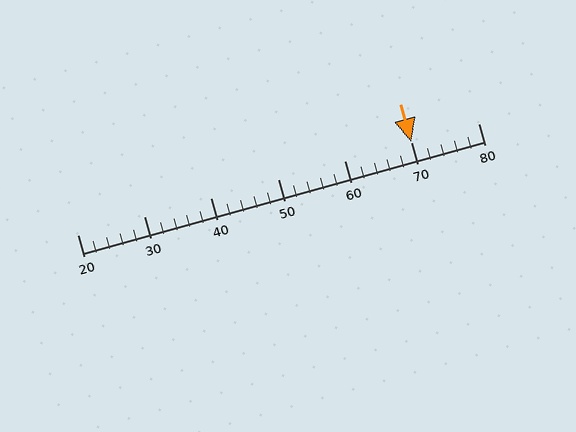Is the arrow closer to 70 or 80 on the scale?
The arrow is closer to 70.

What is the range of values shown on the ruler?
The ruler shows values from 20 to 80.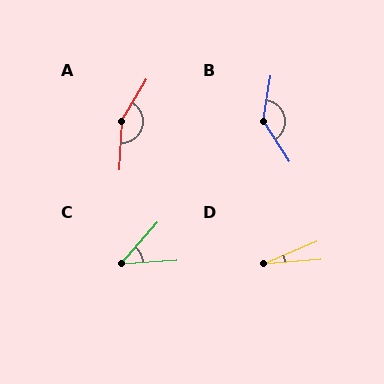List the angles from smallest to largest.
D (18°), C (45°), B (138°), A (152°).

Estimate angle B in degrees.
Approximately 138 degrees.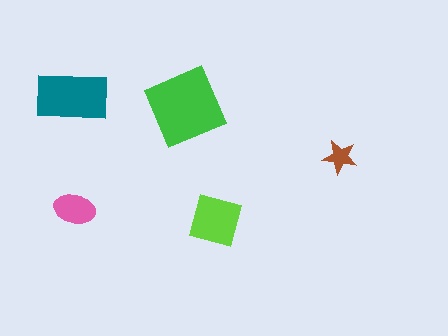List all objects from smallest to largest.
The brown star, the pink ellipse, the lime square, the teal rectangle, the green square.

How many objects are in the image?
There are 5 objects in the image.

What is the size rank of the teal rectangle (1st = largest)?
2nd.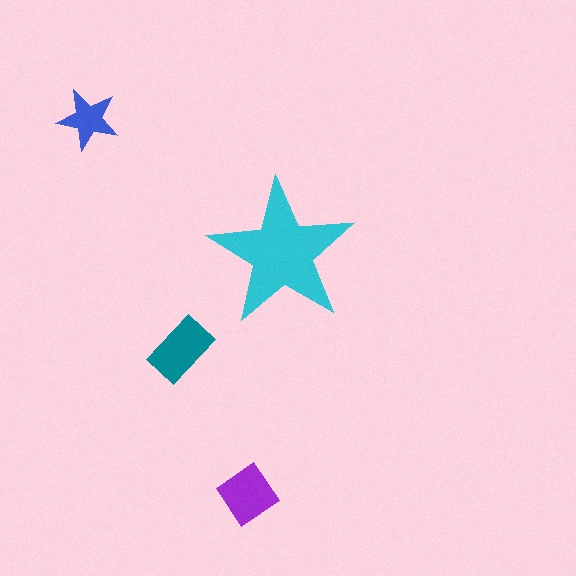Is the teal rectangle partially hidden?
No, the teal rectangle is fully visible.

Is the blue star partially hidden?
No, the blue star is fully visible.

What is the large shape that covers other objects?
A cyan star.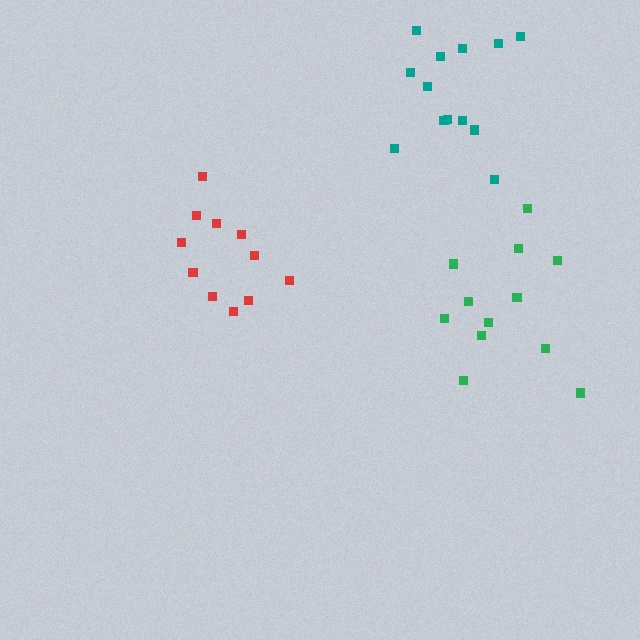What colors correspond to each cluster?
The clusters are colored: teal, red, green.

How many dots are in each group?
Group 1: 13 dots, Group 2: 11 dots, Group 3: 12 dots (36 total).